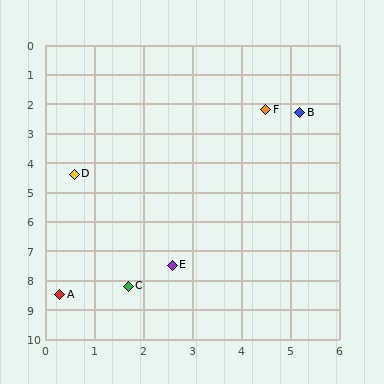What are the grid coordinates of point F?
Point F is at approximately (4.5, 2.2).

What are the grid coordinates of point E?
Point E is at approximately (2.6, 7.5).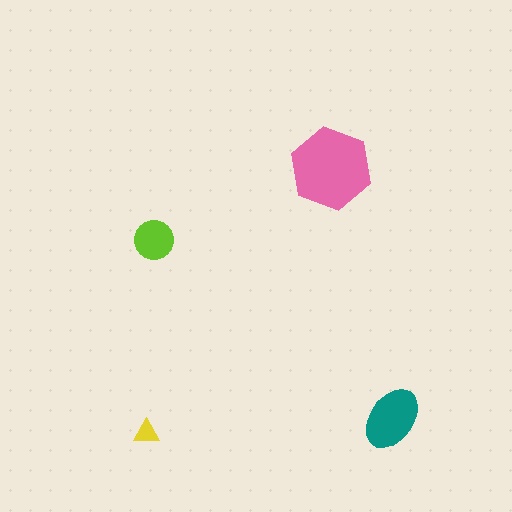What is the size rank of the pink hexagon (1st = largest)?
1st.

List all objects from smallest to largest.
The yellow triangle, the lime circle, the teal ellipse, the pink hexagon.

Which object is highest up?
The pink hexagon is topmost.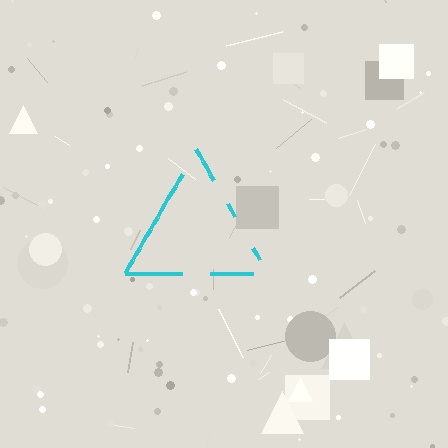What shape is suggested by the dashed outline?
The dashed outline suggests a triangle.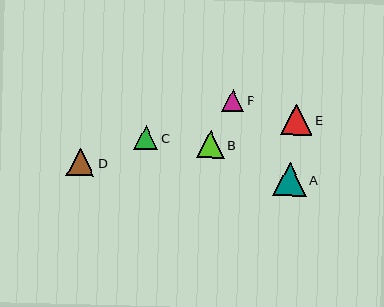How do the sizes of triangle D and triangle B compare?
Triangle D and triangle B are approximately the same size.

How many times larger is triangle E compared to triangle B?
Triangle E is approximately 1.2 times the size of triangle B.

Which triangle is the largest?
Triangle A is the largest with a size of approximately 33 pixels.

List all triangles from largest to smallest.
From largest to smallest: A, E, D, B, C, F.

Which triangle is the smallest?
Triangle F is the smallest with a size of approximately 22 pixels.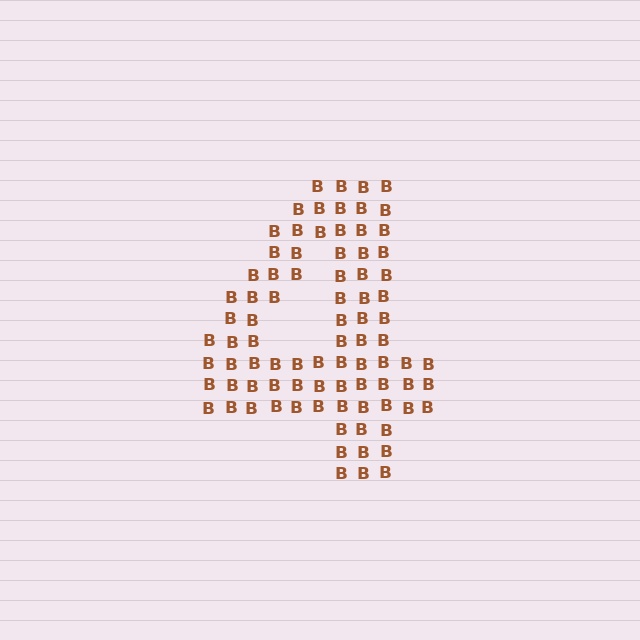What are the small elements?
The small elements are letter B's.